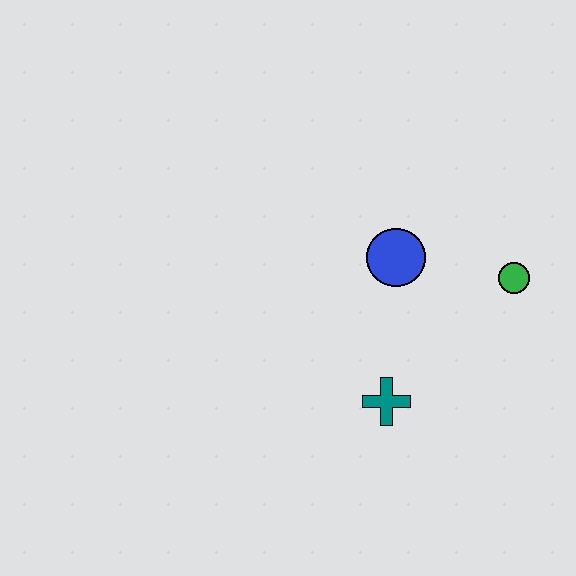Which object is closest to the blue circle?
The green circle is closest to the blue circle.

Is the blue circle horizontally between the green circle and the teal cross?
Yes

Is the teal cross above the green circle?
No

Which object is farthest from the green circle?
The teal cross is farthest from the green circle.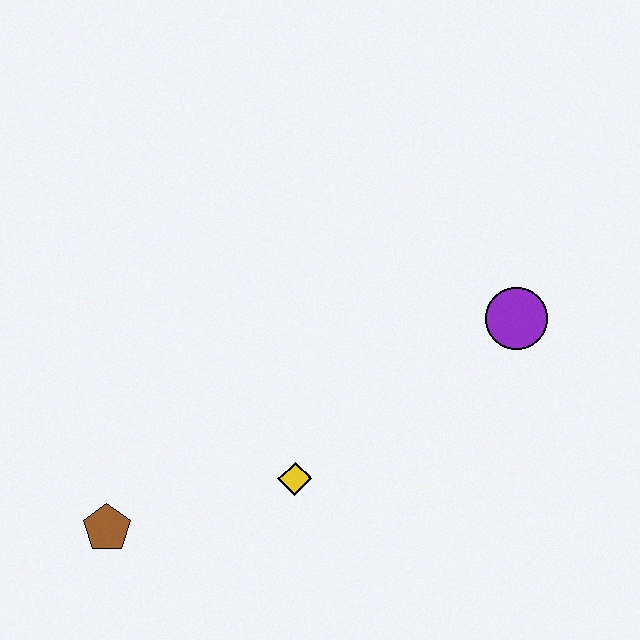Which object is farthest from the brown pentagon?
The purple circle is farthest from the brown pentagon.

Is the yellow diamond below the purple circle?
Yes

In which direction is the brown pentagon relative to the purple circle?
The brown pentagon is to the left of the purple circle.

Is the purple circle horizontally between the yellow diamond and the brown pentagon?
No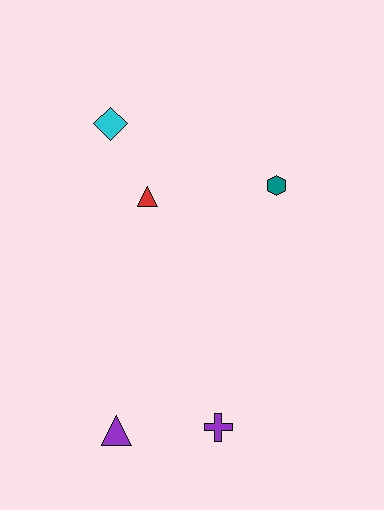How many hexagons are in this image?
There is 1 hexagon.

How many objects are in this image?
There are 5 objects.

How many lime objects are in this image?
There are no lime objects.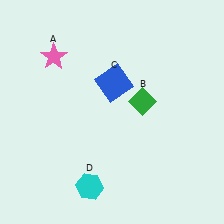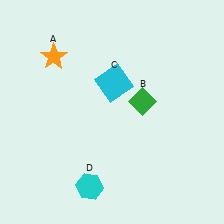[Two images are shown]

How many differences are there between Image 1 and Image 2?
There are 2 differences between the two images.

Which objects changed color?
A changed from pink to orange. C changed from blue to cyan.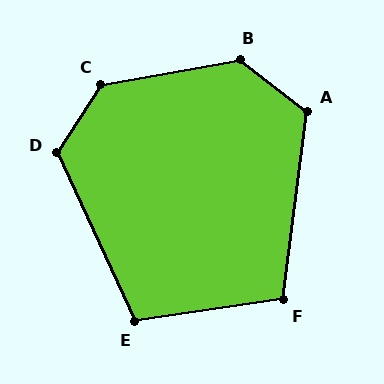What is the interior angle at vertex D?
Approximately 122 degrees (obtuse).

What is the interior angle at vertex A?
Approximately 120 degrees (obtuse).